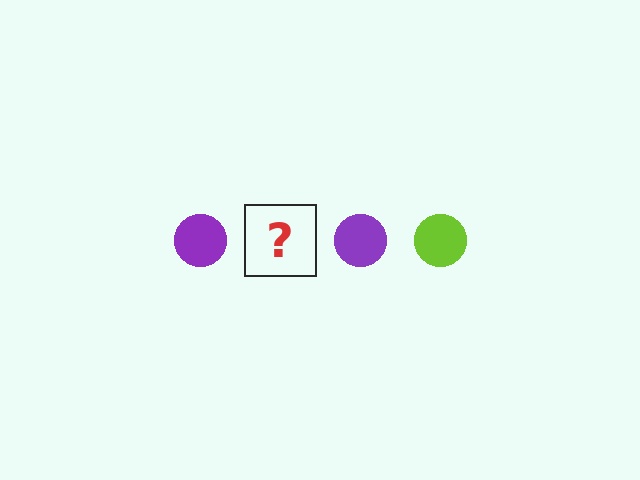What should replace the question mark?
The question mark should be replaced with a lime circle.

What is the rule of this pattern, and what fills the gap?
The rule is that the pattern cycles through purple, lime circles. The gap should be filled with a lime circle.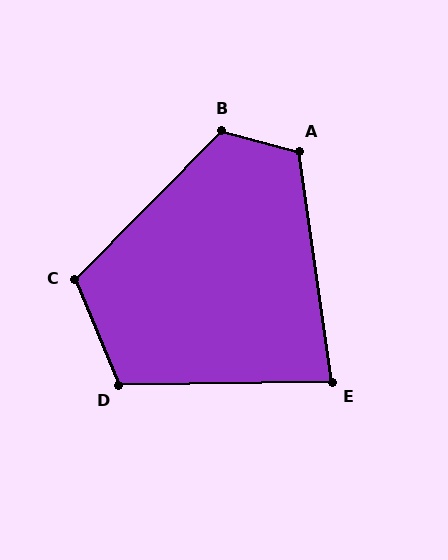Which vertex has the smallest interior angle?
E, at approximately 83 degrees.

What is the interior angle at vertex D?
Approximately 111 degrees (obtuse).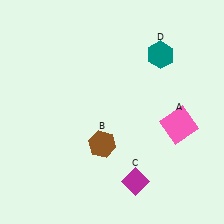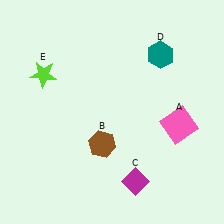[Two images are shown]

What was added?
A lime star (E) was added in Image 2.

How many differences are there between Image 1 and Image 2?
There is 1 difference between the two images.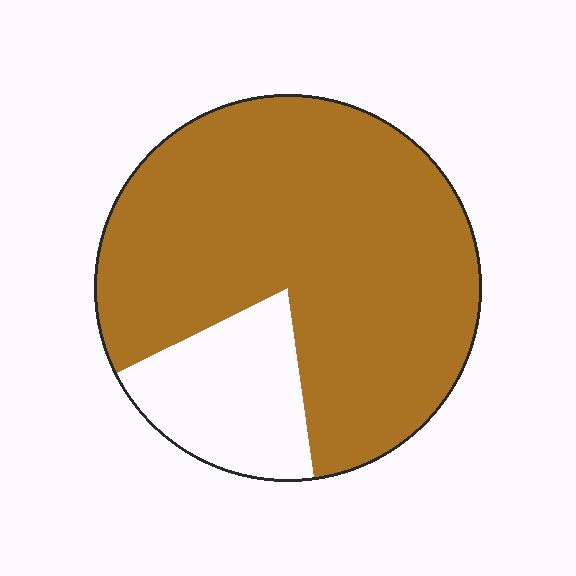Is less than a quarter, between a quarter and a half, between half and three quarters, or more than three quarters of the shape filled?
More than three quarters.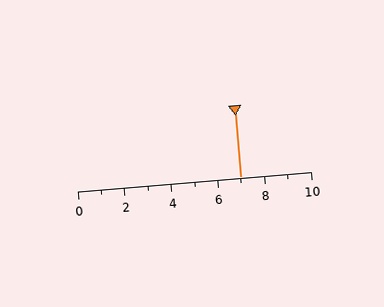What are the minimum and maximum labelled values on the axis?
The axis runs from 0 to 10.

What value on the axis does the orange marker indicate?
The marker indicates approximately 7.